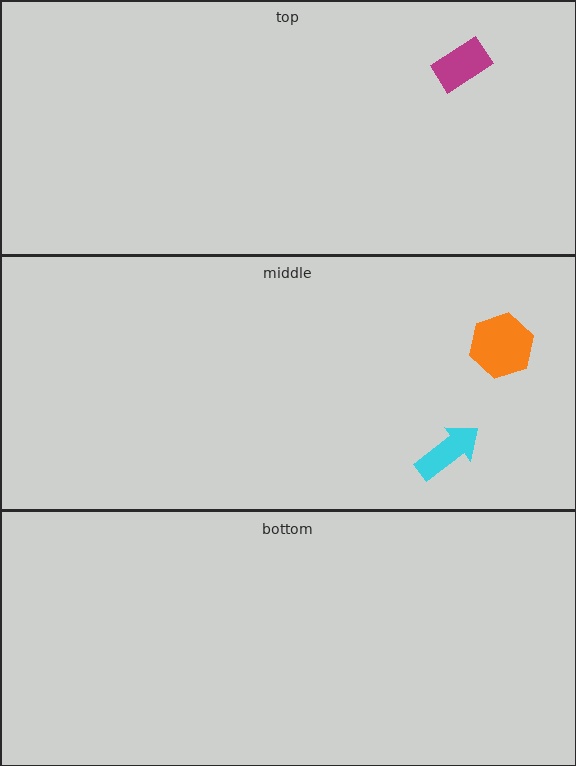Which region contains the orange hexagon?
The middle region.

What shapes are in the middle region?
The cyan arrow, the orange hexagon.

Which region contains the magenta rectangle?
The top region.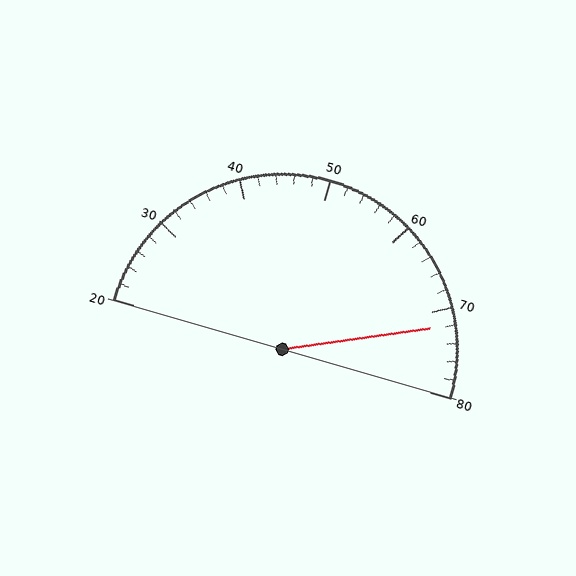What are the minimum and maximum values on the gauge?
The gauge ranges from 20 to 80.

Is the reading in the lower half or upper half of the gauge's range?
The reading is in the upper half of the range (20 to 80).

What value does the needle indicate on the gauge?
The needle indicates approximately 72.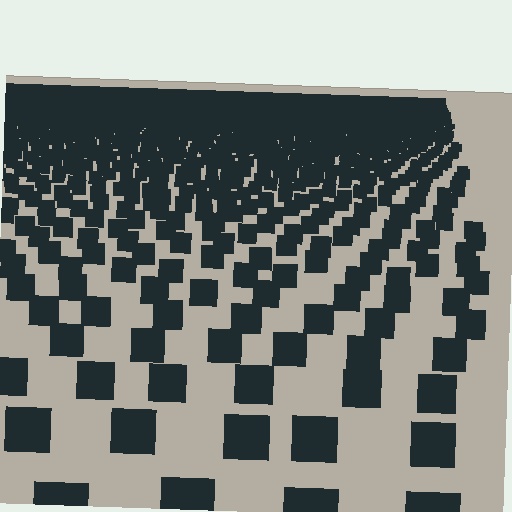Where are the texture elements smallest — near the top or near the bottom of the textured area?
Near the top.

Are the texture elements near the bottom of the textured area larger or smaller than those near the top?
Larger. Near the bottom, elements are closer to the viewer and appear at a bigger on-screen size.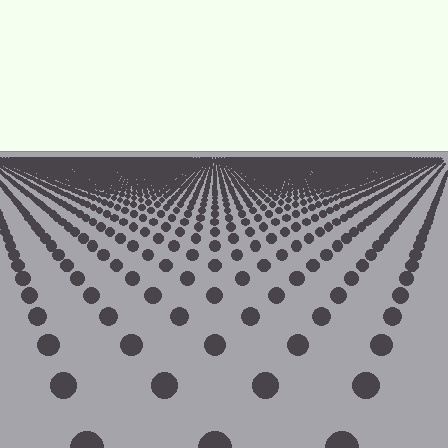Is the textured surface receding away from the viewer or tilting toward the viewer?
The surface is receding away from the viewer. Texture elements get smaller and denser toward the top.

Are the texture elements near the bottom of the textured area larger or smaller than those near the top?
Larger. Near the bottom, elements are closer to the viewer and appear at a bigger on-screen size.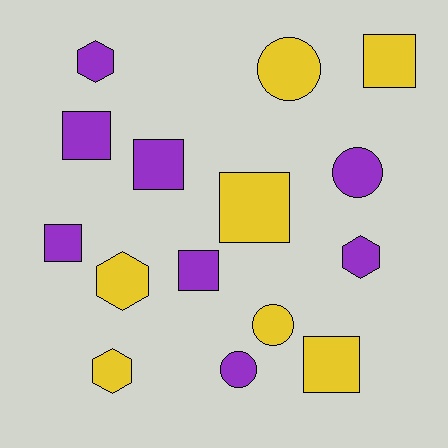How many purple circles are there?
There are 2 purple circles.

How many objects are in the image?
There are 15 objects.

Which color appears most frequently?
Purple, with 8 objects.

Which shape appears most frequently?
Square, with 7 objects.